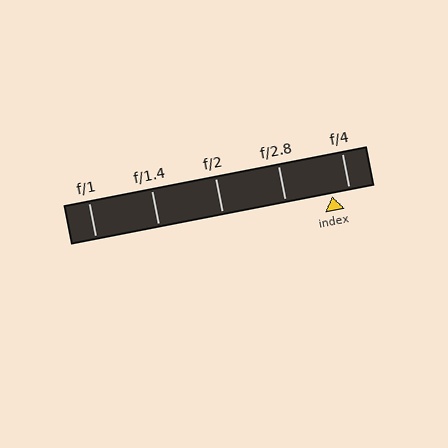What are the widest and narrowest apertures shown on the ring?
The widest aperture shown is f/1 and the narrowest is f/4.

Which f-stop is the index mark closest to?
The index mark is closest to f/4.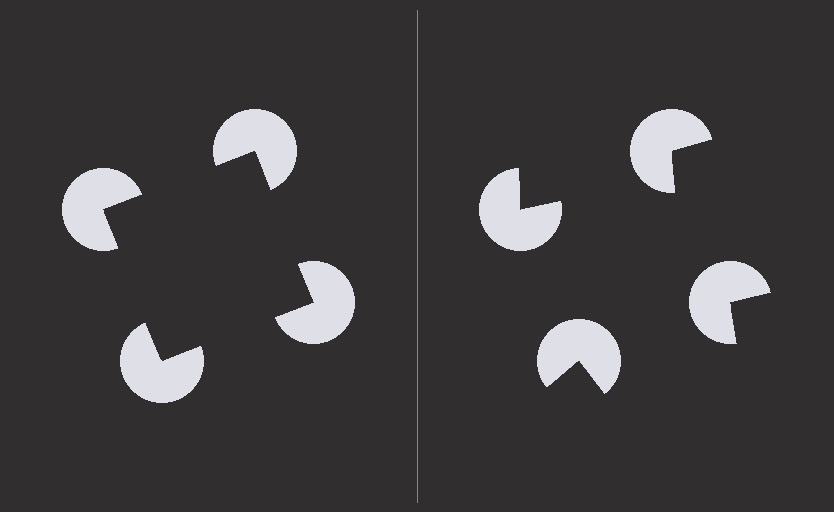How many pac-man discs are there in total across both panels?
8 — 4 on each side.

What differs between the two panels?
The pac-man discs are positioned identically on both sides; only the wedge orientations differ. On the left they align to a square; on the right they are misaligned.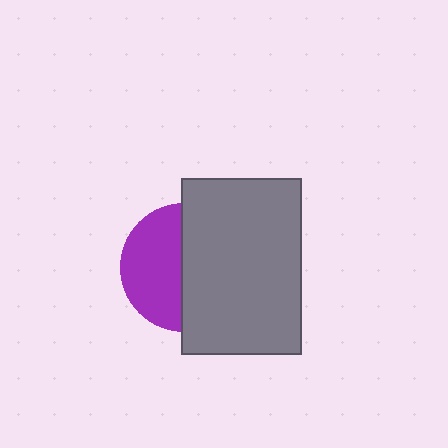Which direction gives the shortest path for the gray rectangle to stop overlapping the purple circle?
Moving right gives the shortest separation.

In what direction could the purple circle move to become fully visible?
The purple circle could move left. That would shift it out from behind the gray rectangle entirely.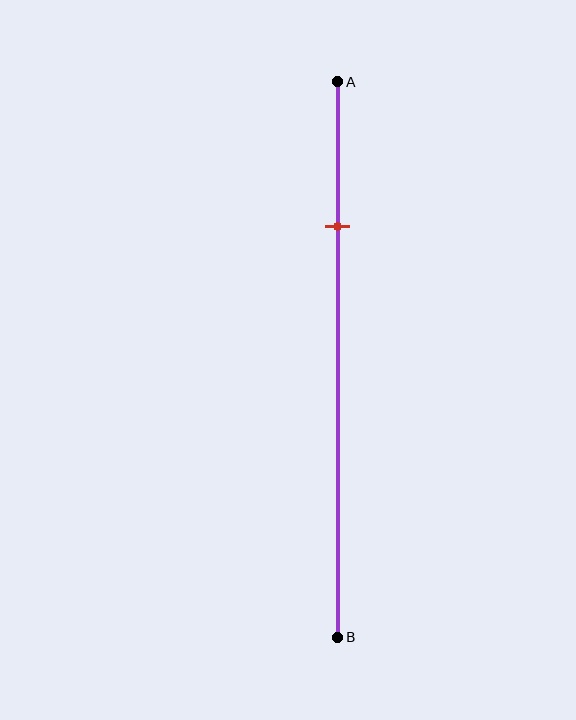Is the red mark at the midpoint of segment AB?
No, the mark is at about 25% from A, not at the 50% midpoint.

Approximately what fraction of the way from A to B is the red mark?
The red mark is approximately 25% of the way from A to B.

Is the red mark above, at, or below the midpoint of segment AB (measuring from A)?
The red mark is above the midpoint of segment AB.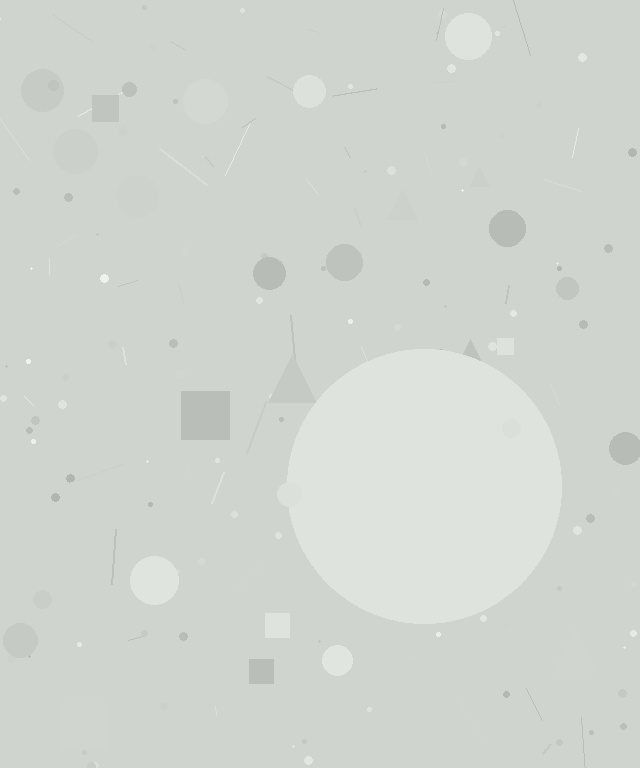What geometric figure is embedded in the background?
A circle is embedded in the background.